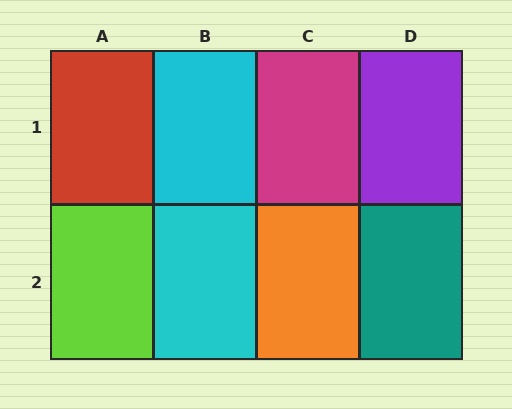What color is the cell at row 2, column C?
Orange.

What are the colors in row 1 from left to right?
Red, cyan, magenta, purple.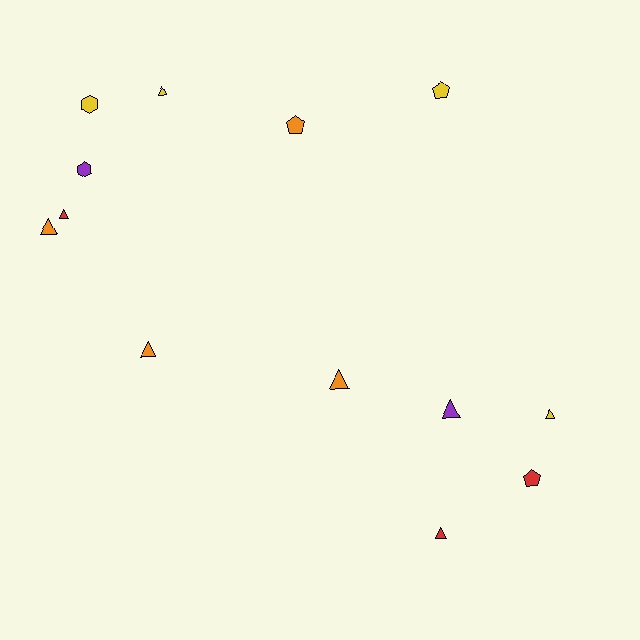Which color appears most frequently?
Yellow, with 4 objects.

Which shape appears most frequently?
Triangle, with 8 objects.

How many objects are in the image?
There are 13 objects.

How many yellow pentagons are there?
There is 1 yellow pentagon.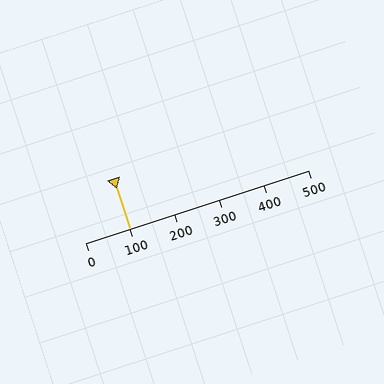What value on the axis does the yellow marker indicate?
The marker indicates approximately 100.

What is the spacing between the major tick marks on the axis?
The major ticks are spaced 100 apart.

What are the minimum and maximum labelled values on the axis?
The axis runs from 0 to 500.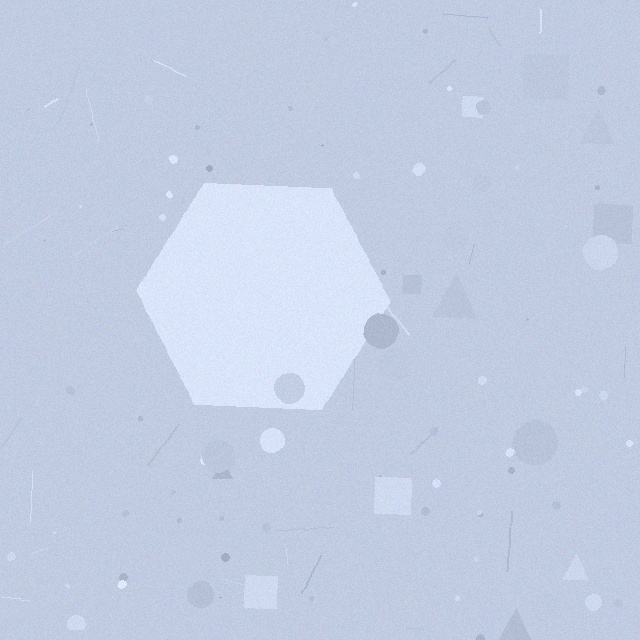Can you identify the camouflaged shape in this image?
The camouflaged shape is a hexagon.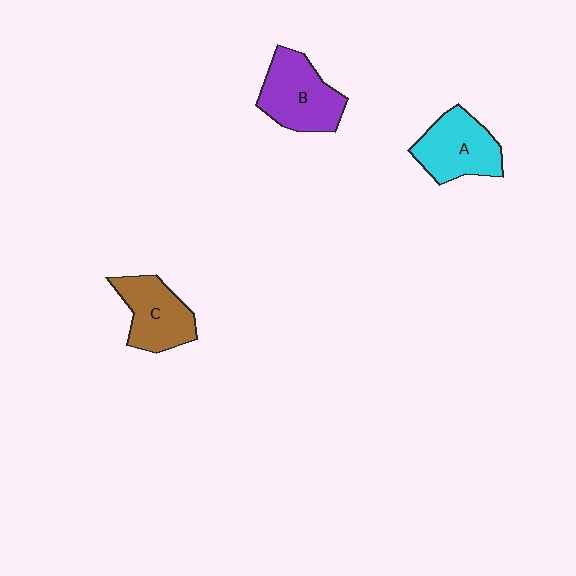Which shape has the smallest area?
Shape C (brown).